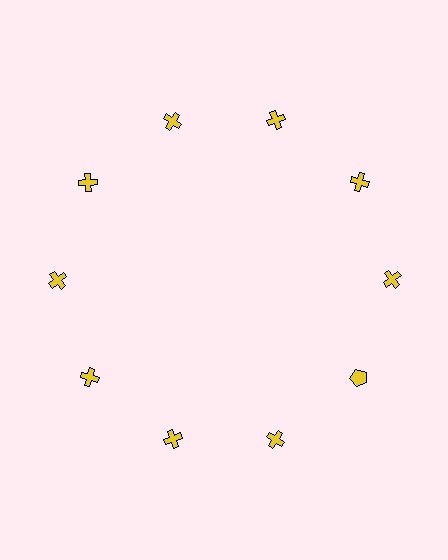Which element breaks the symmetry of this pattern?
The yellow pentagon at roughly the 4 o'clock position breaks the symmetry. All other shapes are yellow crosses.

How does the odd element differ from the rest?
It has a different shape: pentagon instead of cross.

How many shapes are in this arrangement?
There are 10 shapes arranged in a ring pattern.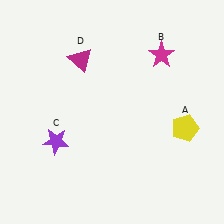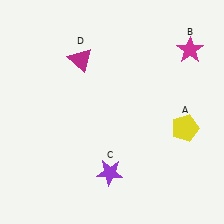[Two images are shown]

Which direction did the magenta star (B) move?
The magenta star (B) moved right.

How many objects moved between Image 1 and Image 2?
2 objects moved between the two images.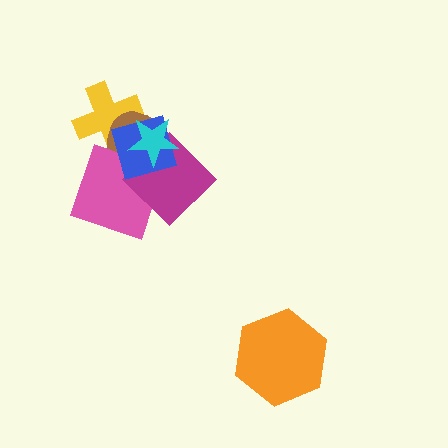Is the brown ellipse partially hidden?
Yes, it is partially covered by another shape.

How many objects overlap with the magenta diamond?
4 objects overlap with the magenta diamond.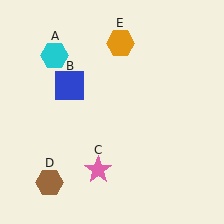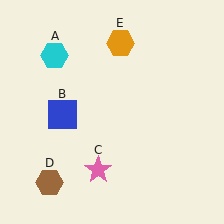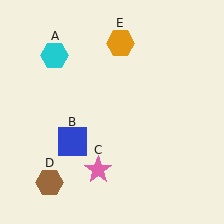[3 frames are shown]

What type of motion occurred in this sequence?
The blue square (object B) rotated counterclockwise around the center of the scene.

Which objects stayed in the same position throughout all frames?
Cyan hexagon (object A) and pink star (object C) and brown hexagon (object D) and orange hexagon (object E) remained stationary.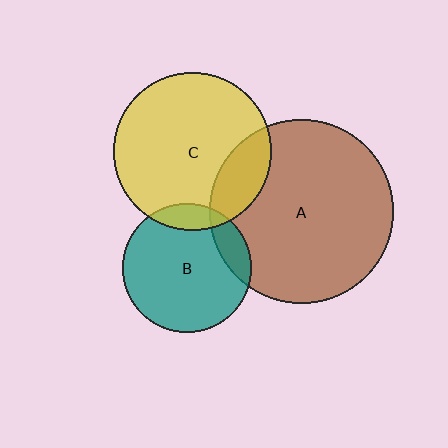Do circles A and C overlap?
Yes.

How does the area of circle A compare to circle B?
Approximately 2.1 times.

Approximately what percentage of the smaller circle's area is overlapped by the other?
Approximately 20%.